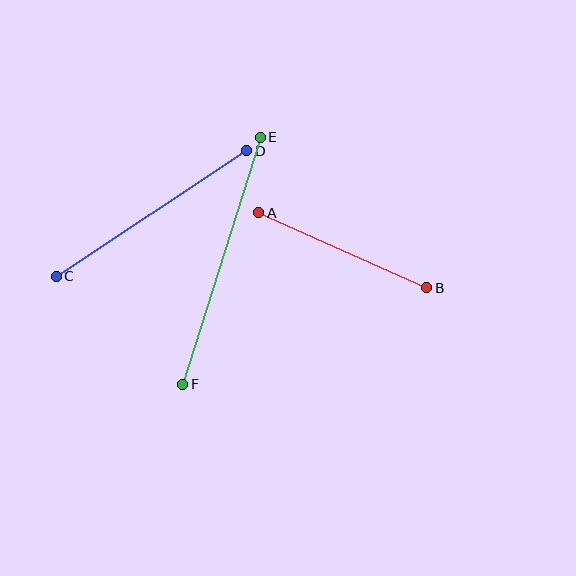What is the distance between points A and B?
The distance is approximately 184 pixels.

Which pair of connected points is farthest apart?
Points E and F are farthest apart.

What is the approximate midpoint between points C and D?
The midpoint is at approximately (151, 214) pixels.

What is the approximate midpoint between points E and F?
The midpoint is at approximately (221, 261) pixels.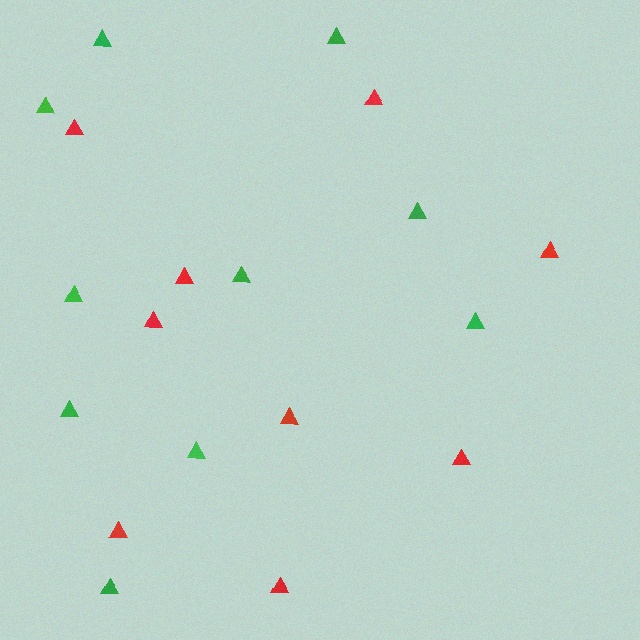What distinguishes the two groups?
There are 2 groups: one group of red triangles (9) and one group of green triangles (10).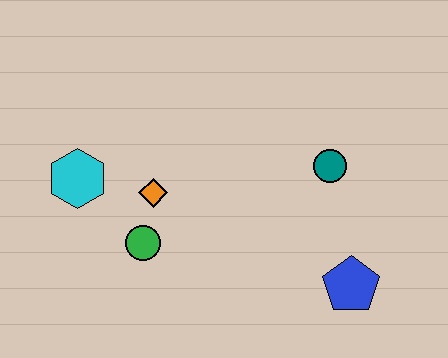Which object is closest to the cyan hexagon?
The orange diamond is closest to the cyan hexagon.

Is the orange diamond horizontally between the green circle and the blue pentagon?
Yes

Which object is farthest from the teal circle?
The cyan hexagon is farthest from the teal circle.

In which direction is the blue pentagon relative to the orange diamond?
The blue pentagon is to the right of the orange diamond.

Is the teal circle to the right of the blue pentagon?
No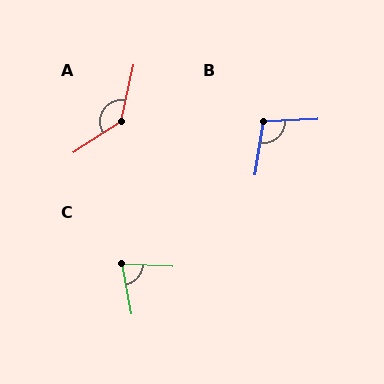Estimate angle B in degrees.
Approximately 101 degrees.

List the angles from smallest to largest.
C (76°), B (101°), A (135°).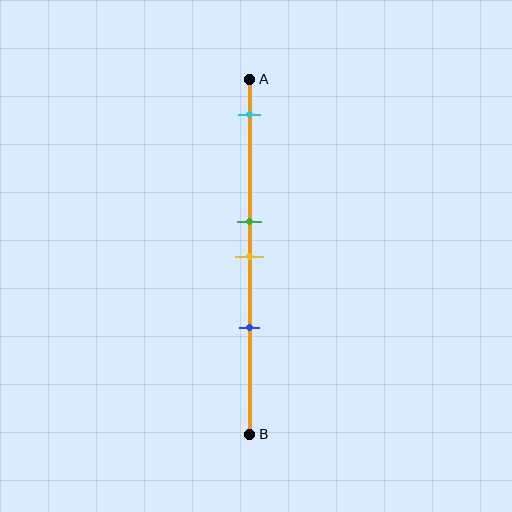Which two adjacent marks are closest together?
The green and yellow marks are the closest adjacent pair.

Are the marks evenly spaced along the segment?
No, the marks are not evenly spaced.